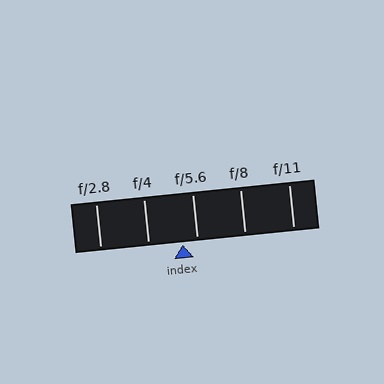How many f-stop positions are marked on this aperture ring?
There are 5 f-stop positions marked.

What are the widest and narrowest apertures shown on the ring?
The widest aperture shown is f/2.8 and the narrowest is f/11.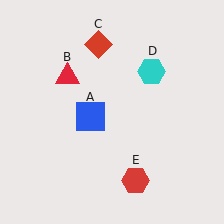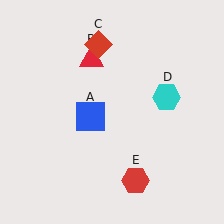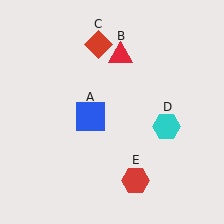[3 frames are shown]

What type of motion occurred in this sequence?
The red triangle (object B), cyan hexagon (object D) rotated clockwise around the center of the scene.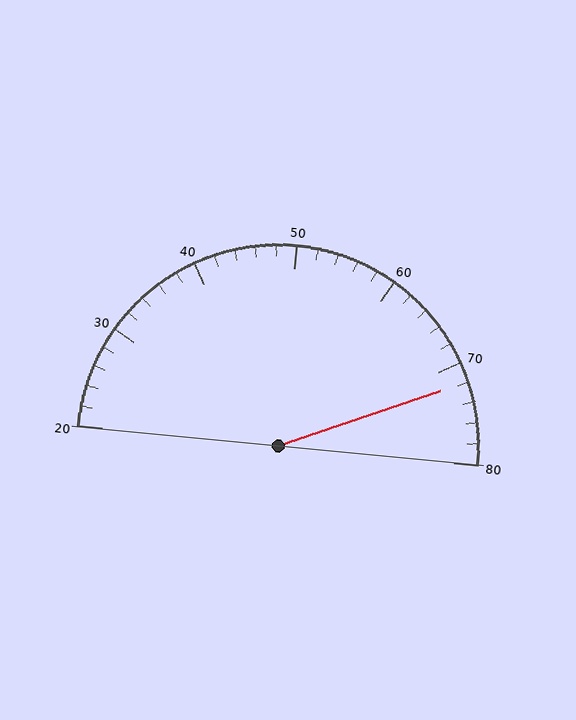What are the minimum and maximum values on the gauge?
The gauge ranges from 20 to 80.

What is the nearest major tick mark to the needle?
The nearest major tick mark is 70.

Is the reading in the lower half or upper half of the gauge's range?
The reading is in the upper half of the range (20 to 80).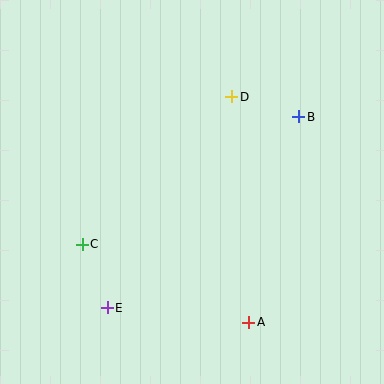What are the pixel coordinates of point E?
Point E is at (107, 308).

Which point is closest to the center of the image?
Point D at (232, 97) is closest to the center.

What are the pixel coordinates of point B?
Point B is at (299, 117).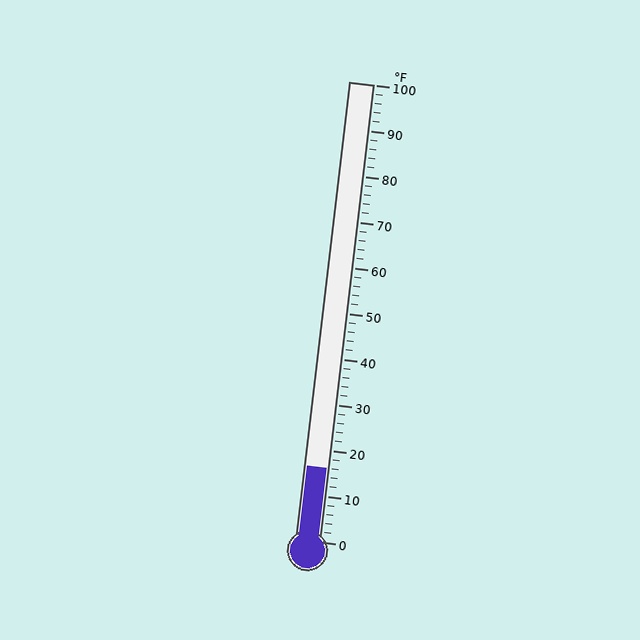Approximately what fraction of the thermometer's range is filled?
The thermometer is filled to approximately 15% of its range.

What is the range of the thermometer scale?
The thermometer scale ranges from 0°F to 100°F.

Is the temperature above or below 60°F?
The temperature is below 60°F.